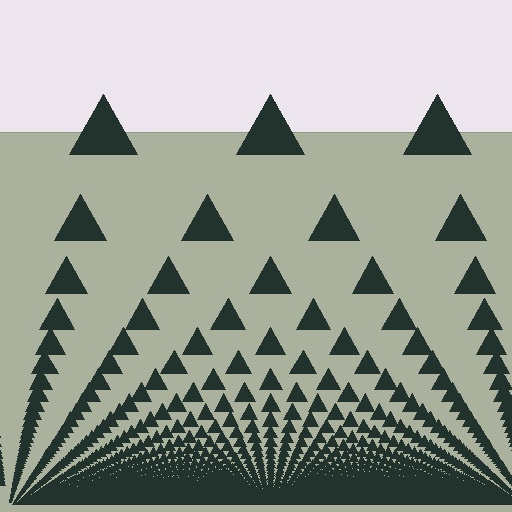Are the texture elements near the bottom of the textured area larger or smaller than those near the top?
Smaller. The gradient is inverted — elements near the bottom are smaller and denser.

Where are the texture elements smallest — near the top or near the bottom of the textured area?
Near the bottom.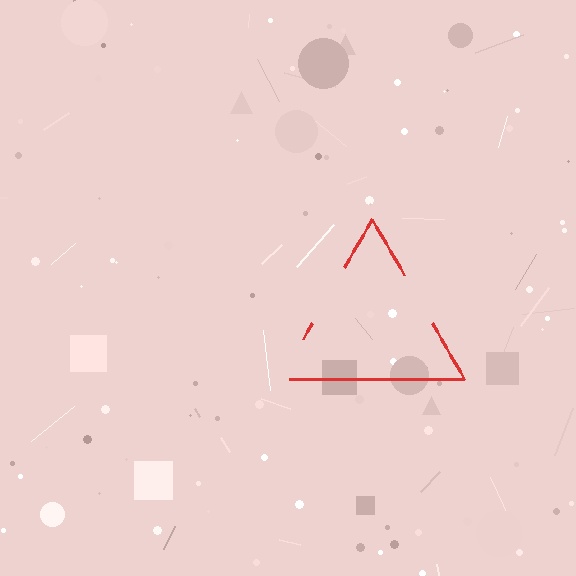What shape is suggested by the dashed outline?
The dashed outline suggests a triangle.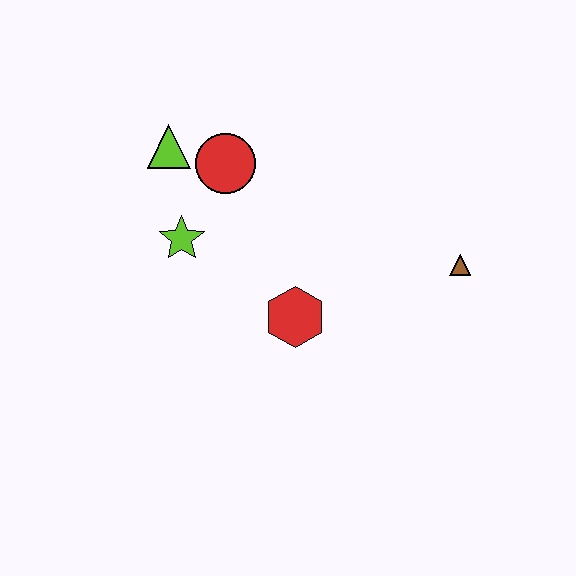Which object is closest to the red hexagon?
The lime star is closest to the red hexagon.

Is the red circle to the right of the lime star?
Yes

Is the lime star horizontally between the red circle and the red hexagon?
No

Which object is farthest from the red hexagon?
The lime triangle is farthest from the red hexagon.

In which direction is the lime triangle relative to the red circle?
The lime triangle is to the left of the red circle.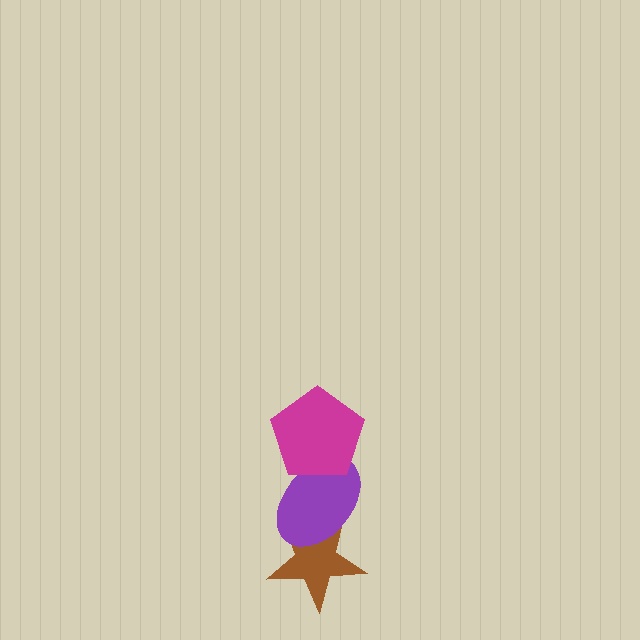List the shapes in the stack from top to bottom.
From top to bottom: the magenta pentagon, the purple ellipse, the brown star.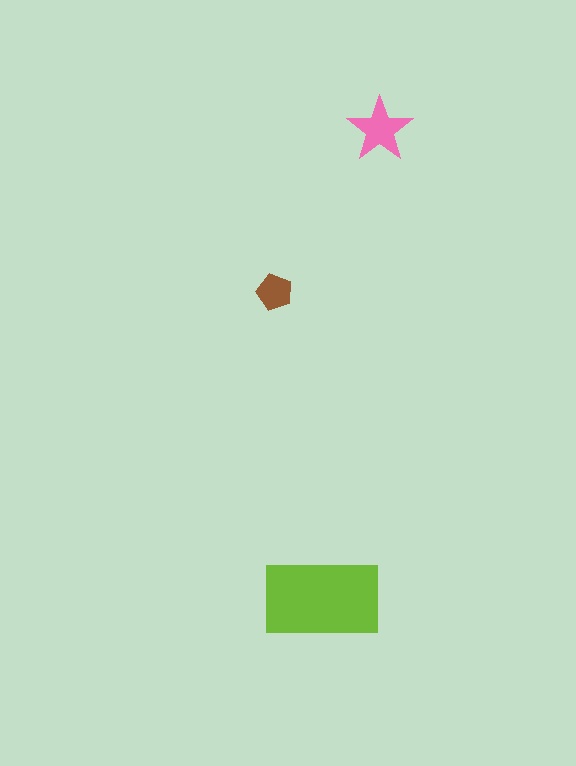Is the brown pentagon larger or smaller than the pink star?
Smaller.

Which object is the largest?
The lime rectangle.